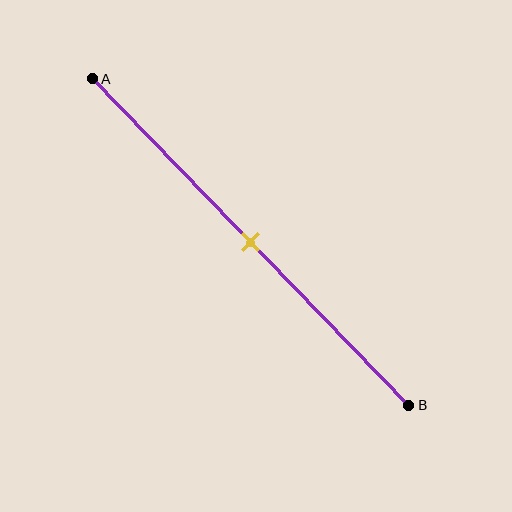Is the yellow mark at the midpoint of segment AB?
Yes, the mark is approximately at the midpoint.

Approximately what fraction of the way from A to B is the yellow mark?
The yellow mark is approximately 50% of the way from A to B.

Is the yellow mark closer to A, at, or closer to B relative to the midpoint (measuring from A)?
The yellow mark is approximately at the midpoint of segment AB.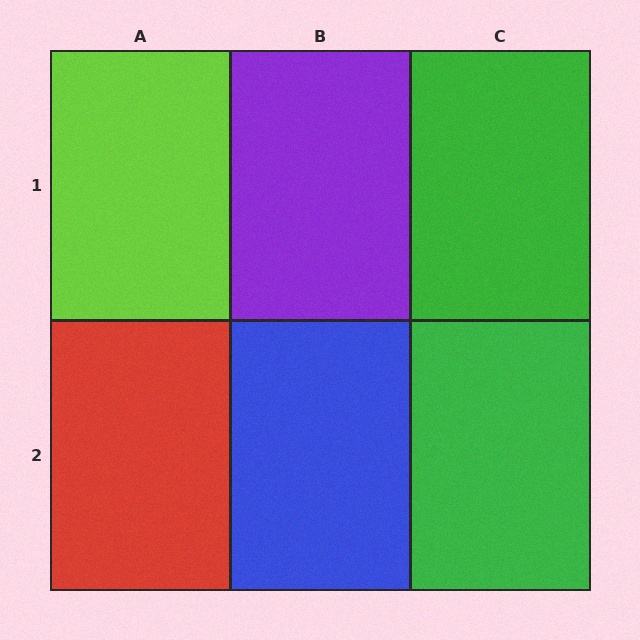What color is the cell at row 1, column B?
Purple.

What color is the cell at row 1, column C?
Green.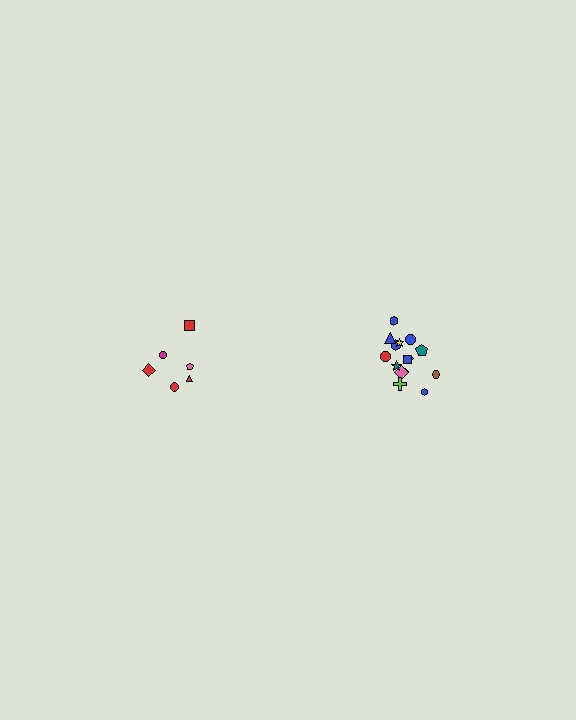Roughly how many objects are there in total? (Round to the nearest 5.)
Roughly 20 objects in total.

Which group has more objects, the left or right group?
The right group.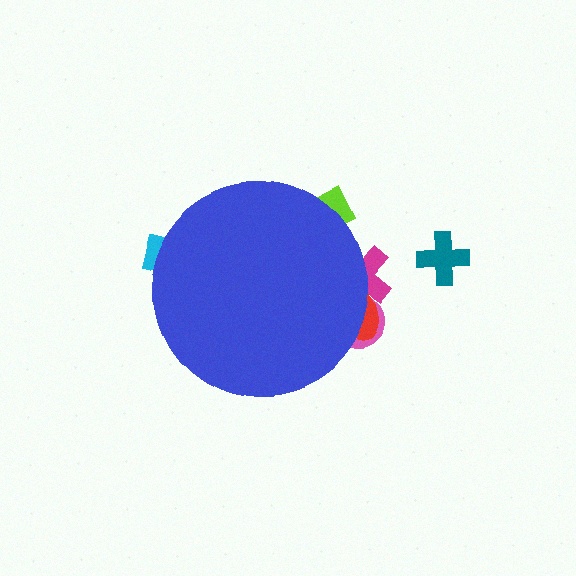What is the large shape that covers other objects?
A blue circle.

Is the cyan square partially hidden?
Yes, the cyan square is partially hidden behind the blue circle.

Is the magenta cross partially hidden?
Yes, the magenta cross is partially hidden behind the blue circle.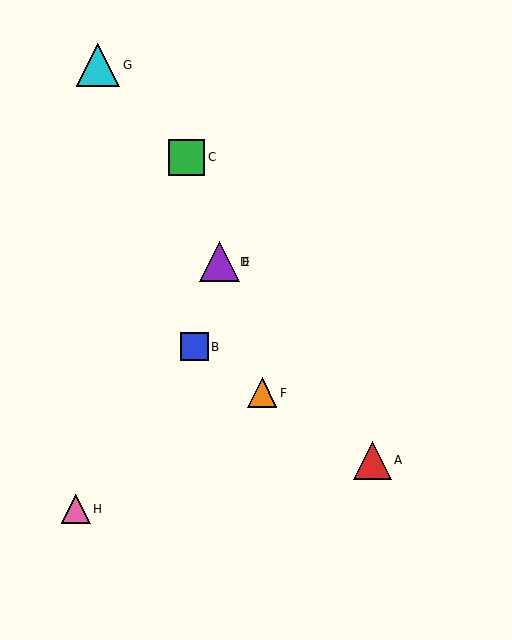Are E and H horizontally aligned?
No, E is at y≈262 and H is at y≈509.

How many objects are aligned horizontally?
2 objects (D, E) are aligned horizontally.